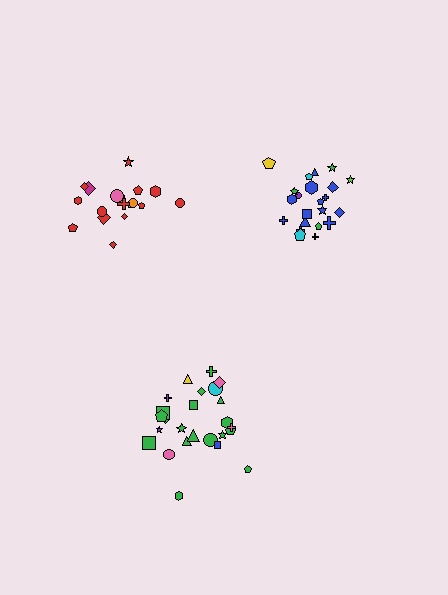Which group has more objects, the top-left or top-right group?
The top-right group.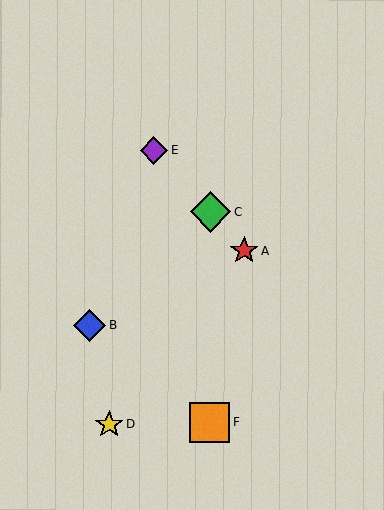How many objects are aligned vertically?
2 objects (C, F) are aligned vertically.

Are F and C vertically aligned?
Yes, both are at x≈210.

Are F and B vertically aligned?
No, F is at x≈210 and B is at x≈89.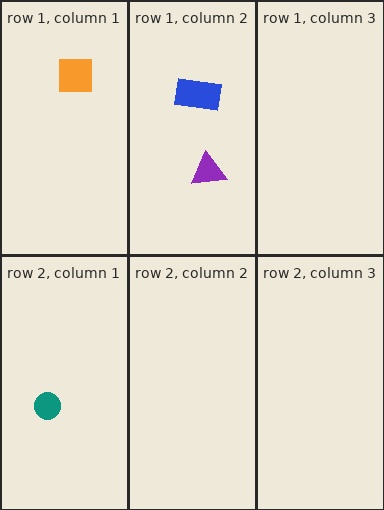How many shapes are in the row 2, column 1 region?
1.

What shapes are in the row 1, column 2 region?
The blue rectangle, the purple triangle.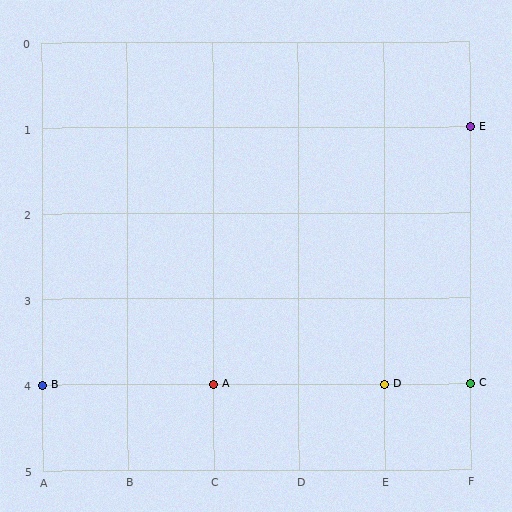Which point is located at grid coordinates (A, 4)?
Point B is at (A, 4).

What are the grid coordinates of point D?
Point D is at grid coordinates (E, 4).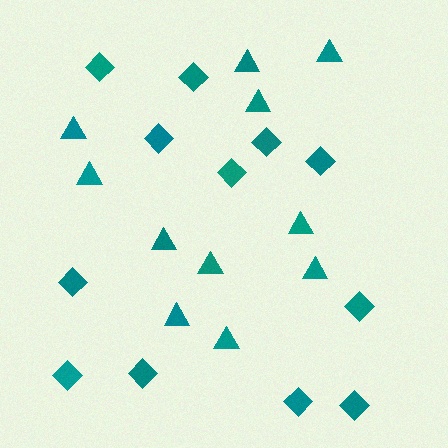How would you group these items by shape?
There are 2 groups: one group of diamonds (12) and one group of triangles (11).